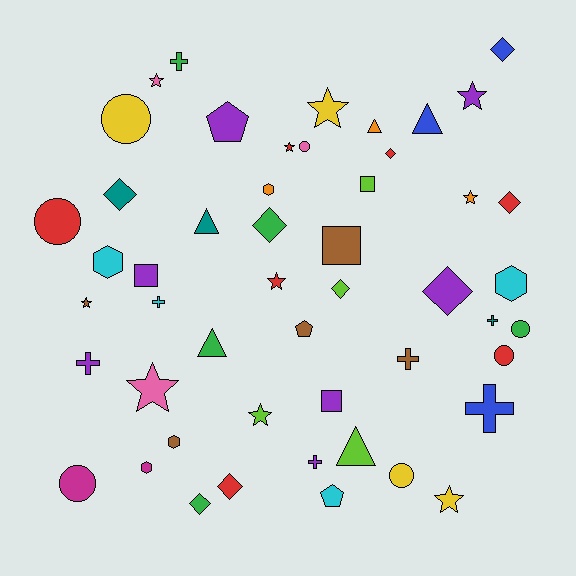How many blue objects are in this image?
There are 3 blue objects.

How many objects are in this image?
There are 50 objects.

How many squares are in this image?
There are 4 squares.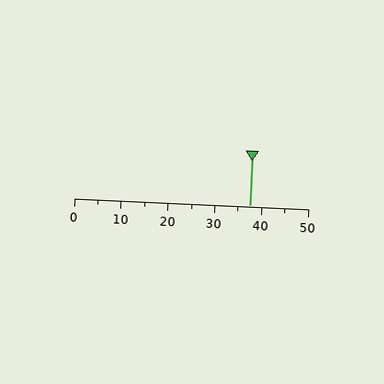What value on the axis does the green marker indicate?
The marker indicates approximately 37.5.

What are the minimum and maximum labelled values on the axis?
The axis runs from 0 to 50.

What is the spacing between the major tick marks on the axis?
The major ticks are spaced 10 apart.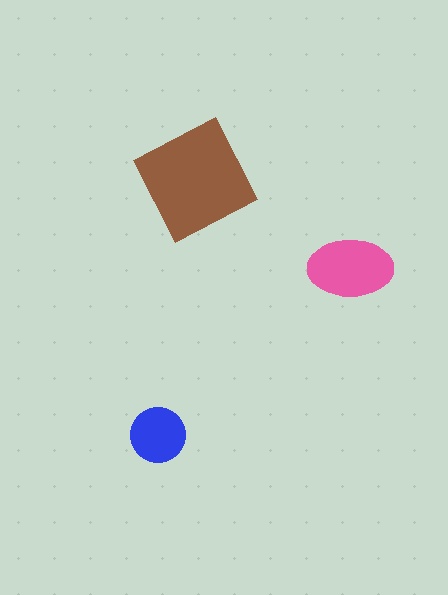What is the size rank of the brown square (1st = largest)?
1st.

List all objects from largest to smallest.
The brown square, the pink ellipse, the blue circle.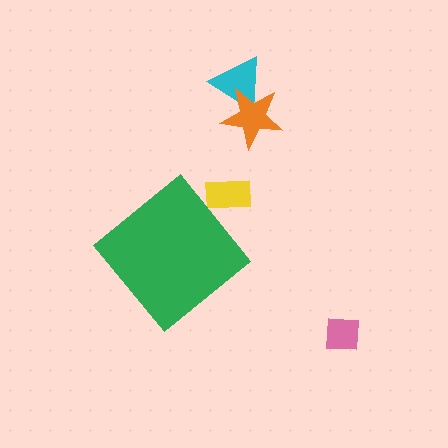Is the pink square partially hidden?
No, the pink square is fully visible.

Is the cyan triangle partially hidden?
No, the cyan triangle is fully visible.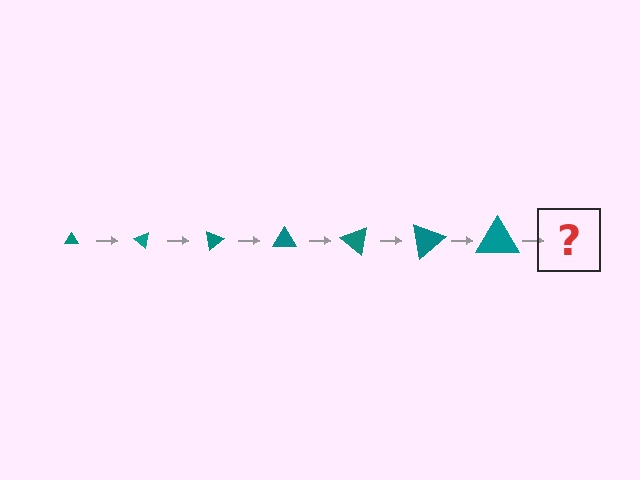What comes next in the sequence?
The next element should be a triangle, larger than the previous one and rotated 280 degrees from the start.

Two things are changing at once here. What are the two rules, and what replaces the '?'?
The two rules are that the triangle grows larger each step and it rotates 40 degrees each step. The '?' should be a triangle, larger than the previous one and rotated 280 degrees from the start.